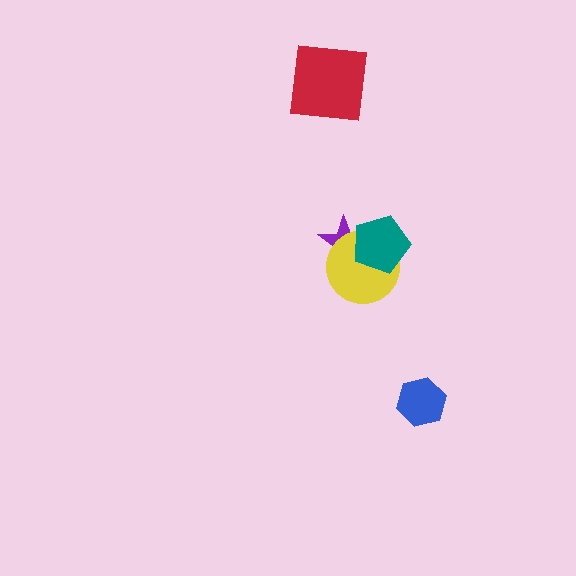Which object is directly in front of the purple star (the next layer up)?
The yellow circle is directly in front of the purple star.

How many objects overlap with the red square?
0 objects overlap with the red square.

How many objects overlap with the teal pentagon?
2 objects overlap with the teal pentagon.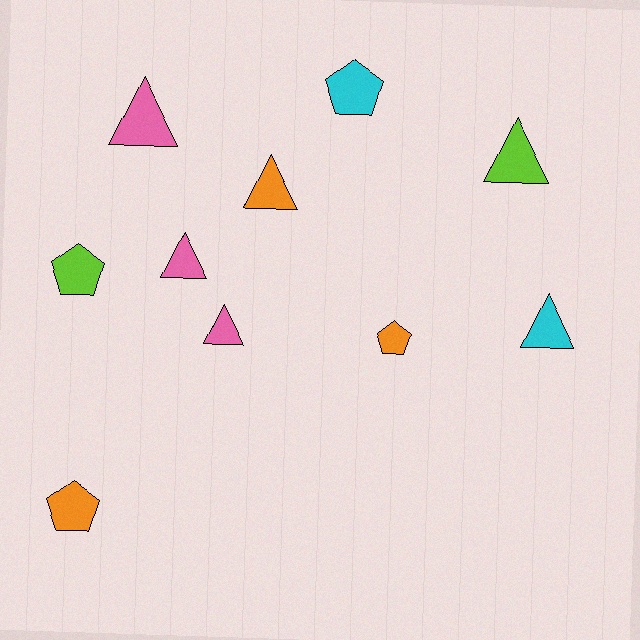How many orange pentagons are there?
There are 2 orange pentagons.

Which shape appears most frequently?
Triangle, with 6 objects.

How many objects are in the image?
There are 10 objects.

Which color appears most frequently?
Pink, with 3 objects.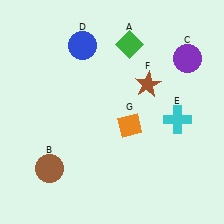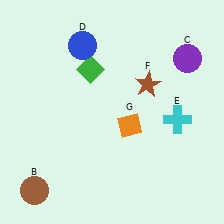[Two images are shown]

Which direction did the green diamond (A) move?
The green diamond (A) moved left.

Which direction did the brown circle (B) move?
The brown circle (B) moved down.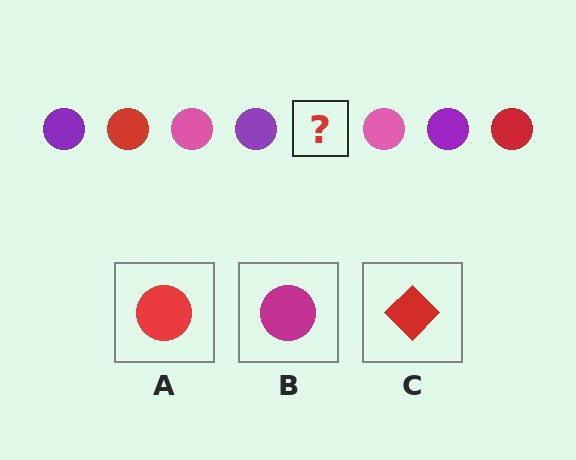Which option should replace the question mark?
Option A.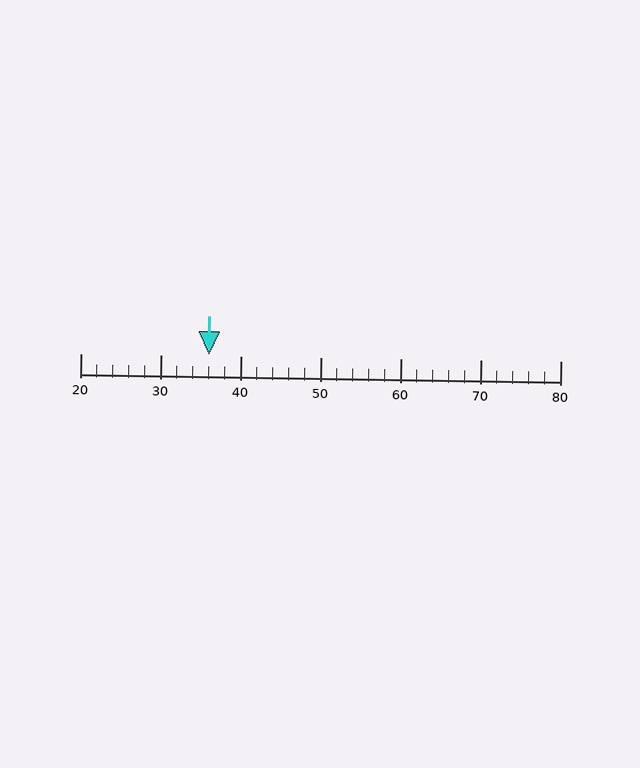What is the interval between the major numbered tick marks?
The major tick marks are spaced 10 units apart.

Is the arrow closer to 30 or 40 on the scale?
The arrow is closer to 40.